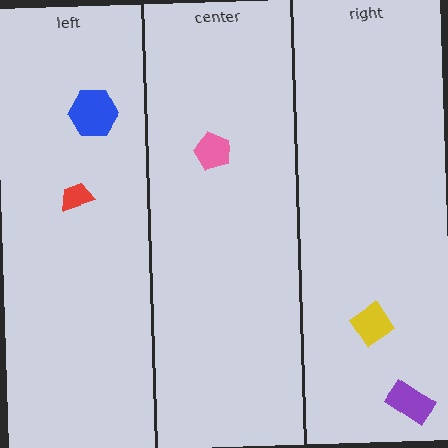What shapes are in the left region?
The blue hexagon, the red trapezoid.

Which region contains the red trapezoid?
The left region.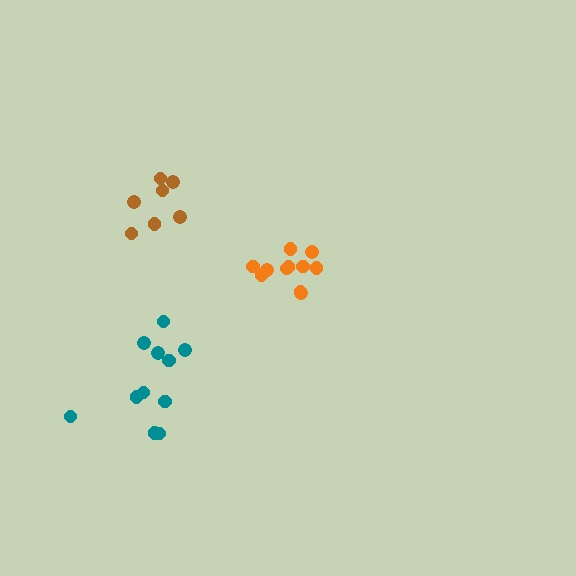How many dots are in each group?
Group 1: 11 dots, Group 2: 11 dots, Group 3: 7 dots (29 total).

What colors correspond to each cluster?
The clusters are colored: orange, teal, brown.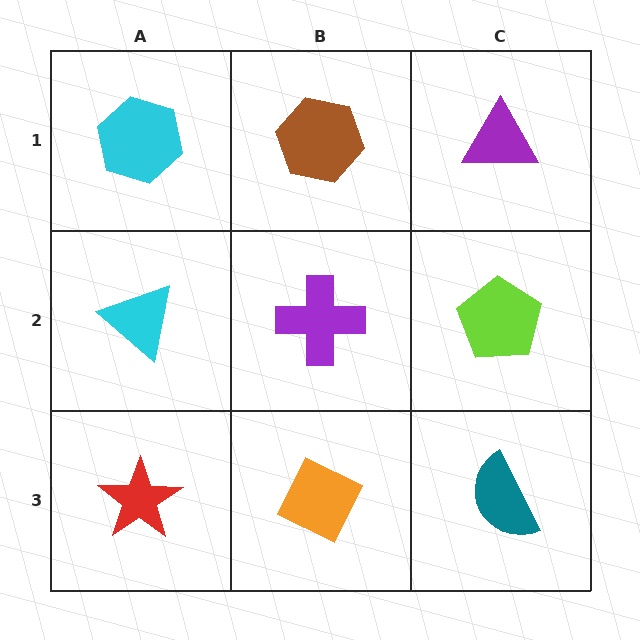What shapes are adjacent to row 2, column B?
A brown hexagon (row 1, column B), an orange diamond (row 3, column B), a cyan triangle (row 2, column A), a lime pentagon (row 2, column C).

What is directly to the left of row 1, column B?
A cyan hexagon.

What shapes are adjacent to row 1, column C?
A lime pentagon (row 2, column C), a brown hexagon (row 1, column B).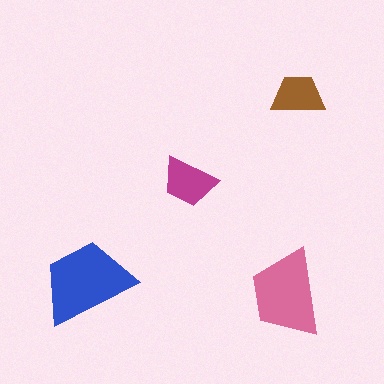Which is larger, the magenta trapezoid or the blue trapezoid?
The blue one.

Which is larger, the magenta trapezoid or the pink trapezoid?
The pink one.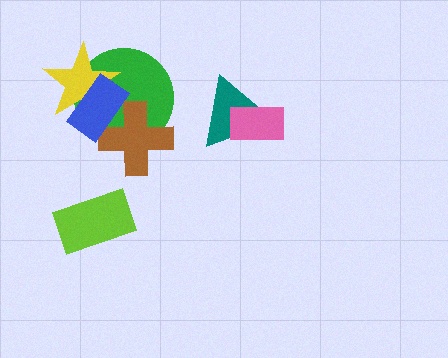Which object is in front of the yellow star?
The blue rectangle is in front of the yellow star.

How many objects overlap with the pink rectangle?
1 object overlaps with the pink rectangle.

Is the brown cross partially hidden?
Yes, it is partially covered by another shape.